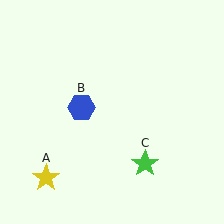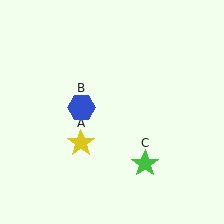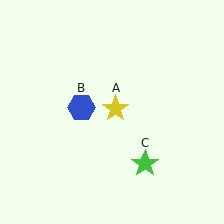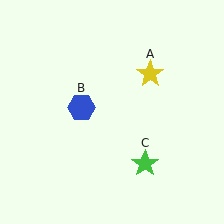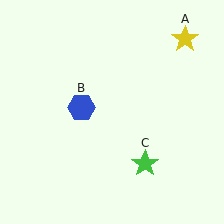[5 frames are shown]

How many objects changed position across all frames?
1 object changed position: yellow star (object A).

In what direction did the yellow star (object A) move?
The yellow star (object A) moved up and to the right.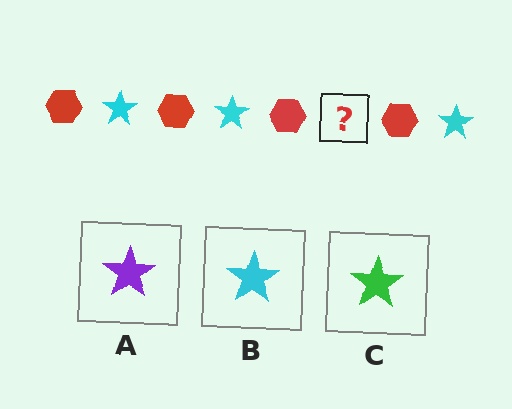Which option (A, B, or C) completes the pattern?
B.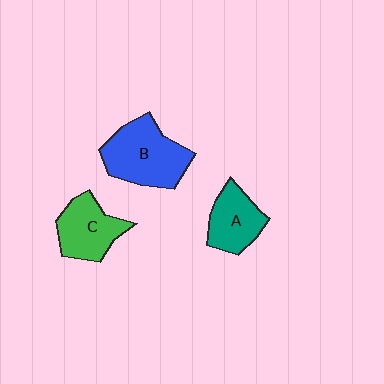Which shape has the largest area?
Shape B (blue).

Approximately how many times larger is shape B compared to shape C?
Approximately 1.4 times.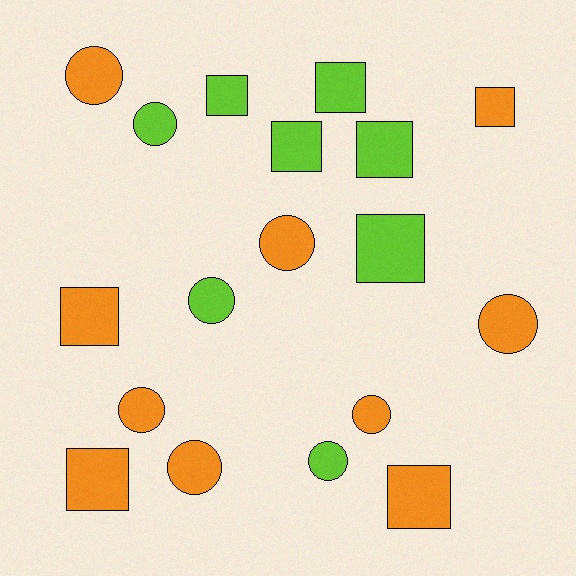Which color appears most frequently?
Orange, with 10 objects.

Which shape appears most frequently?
Circle, with 9 objects.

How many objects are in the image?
There are 18 objects.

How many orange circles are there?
There are 6 orange circles.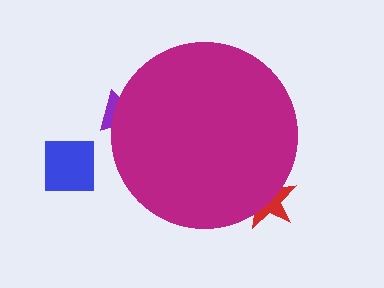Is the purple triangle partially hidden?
Yes, the purple triangle is partially hidden behind the magenta circle.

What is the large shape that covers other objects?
A magenta circle.